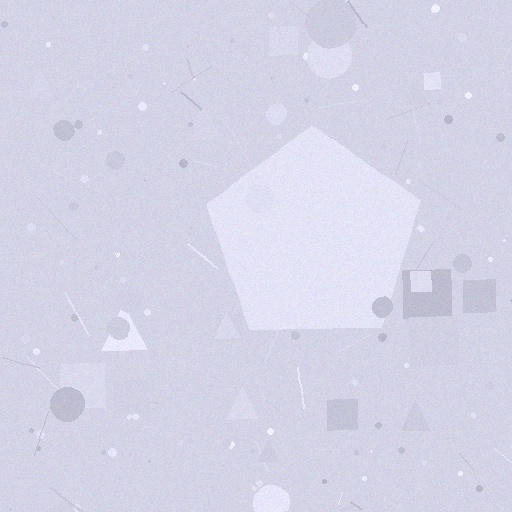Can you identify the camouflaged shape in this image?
The camouflaged shape is a pentagon.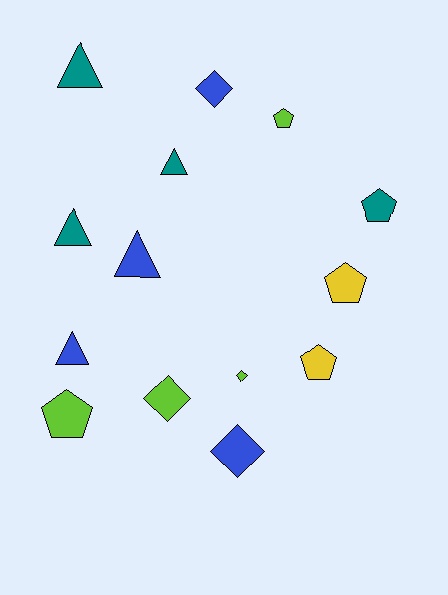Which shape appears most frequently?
Triangle, with 5 objects.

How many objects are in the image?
There are 14 objects.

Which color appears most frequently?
Lime, with 4 objects.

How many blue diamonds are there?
There are 2 blue diamonds.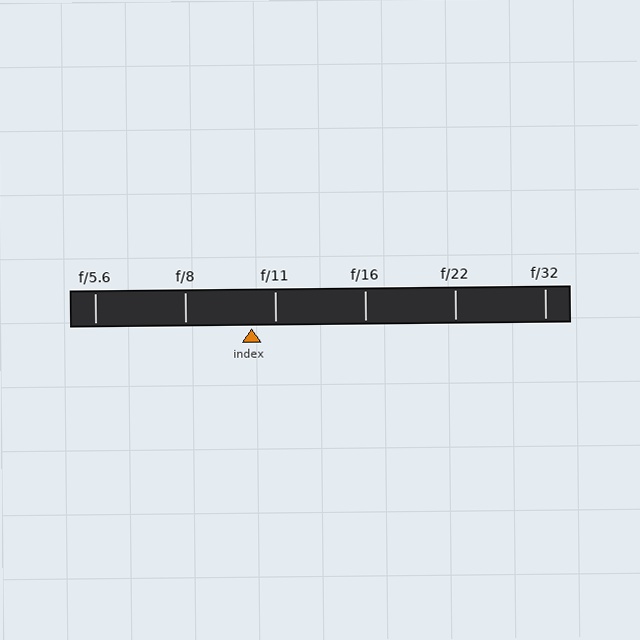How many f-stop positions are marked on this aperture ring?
There are 6 f-stop positions marked.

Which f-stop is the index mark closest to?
The index mark is closest to f/11.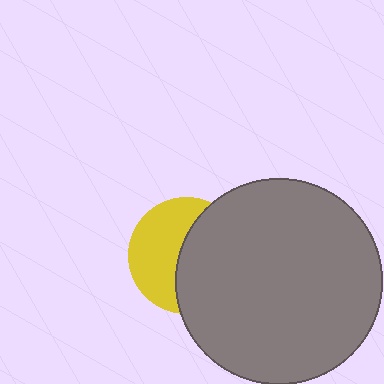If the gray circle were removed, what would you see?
You would see the complete yellow circle.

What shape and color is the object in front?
The object in front is a gray circle.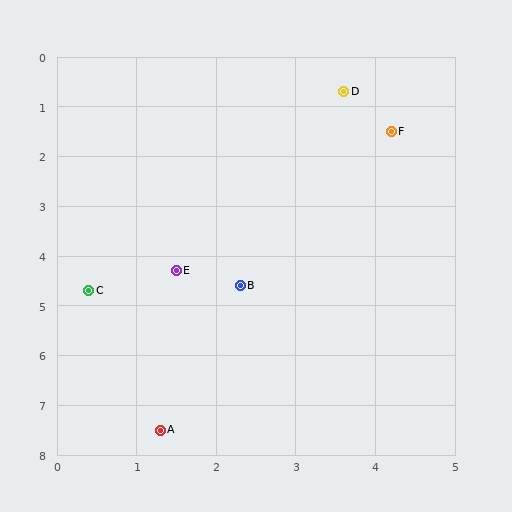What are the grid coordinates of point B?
Point B is at approximately (2.3, 4.6).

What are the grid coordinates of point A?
Point A is at approximately (1.3, 7.5).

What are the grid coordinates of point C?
Point C is at approximately (0.4, 4.7).